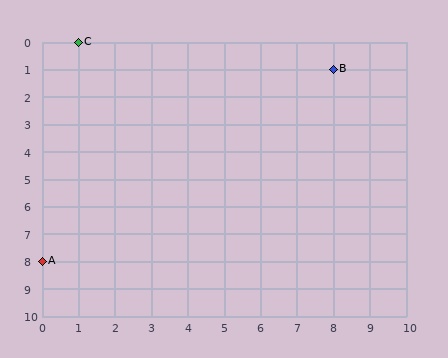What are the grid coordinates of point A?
Point A is at grid coordinates (0, 8).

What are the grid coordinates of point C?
Point C is at grid coordinates (1, 0).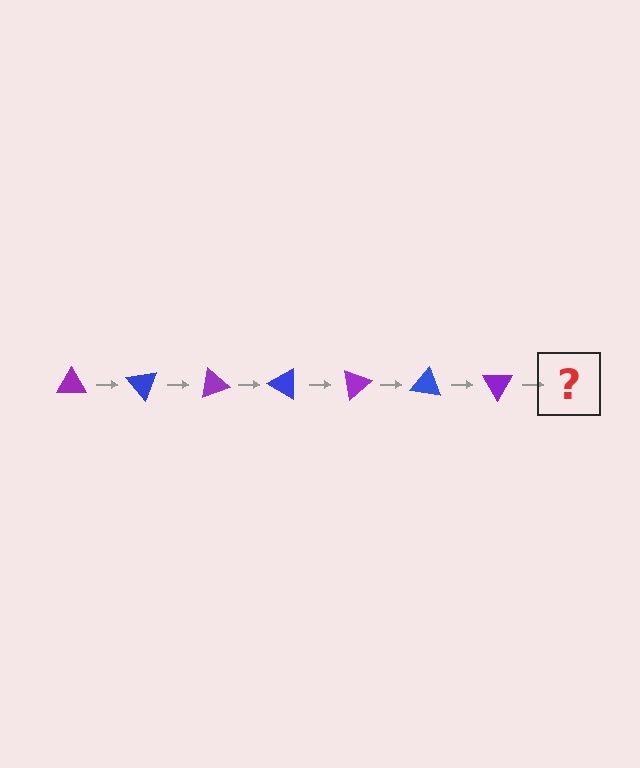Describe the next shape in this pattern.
It should be a blue triangle, rotated 350 degrees from the start.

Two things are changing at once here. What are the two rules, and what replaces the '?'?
The two rules are that it rotates 50 degrees each step and the color cycles through purple and blue. The '?' should be a blue triangle, rotated 350 degrees from the start.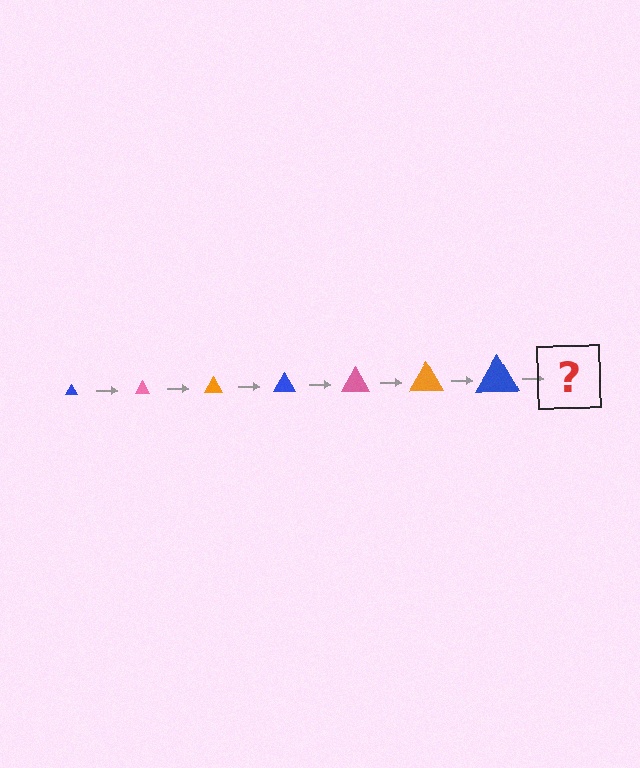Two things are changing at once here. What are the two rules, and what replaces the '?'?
The two rules are that the triangle grows larger each step and the color cycles through blue, pink, and orange. The '?' should be a pink triangle, larger than the previous one.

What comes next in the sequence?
The next element should be a pink triangle, larger than the previous one.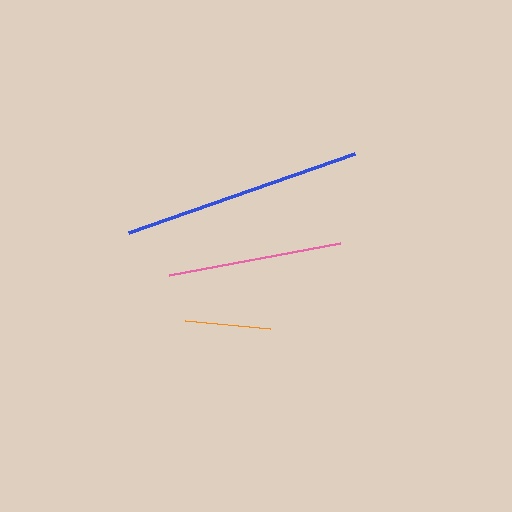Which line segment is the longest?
The blue line is the longest at approximately 239 pixels.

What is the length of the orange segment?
The orange segment is approximately 85 pixels long.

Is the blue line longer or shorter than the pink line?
The blue line is longer than the pink line.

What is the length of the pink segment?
The pink segment is approximately 174 pixels long.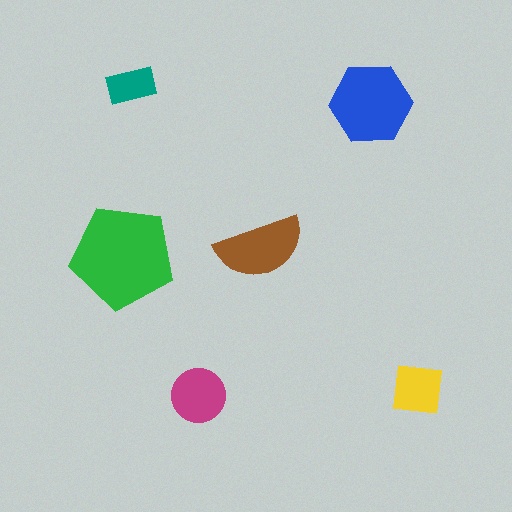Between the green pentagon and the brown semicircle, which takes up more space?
The green pentagon.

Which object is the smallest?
The teal rectangle.